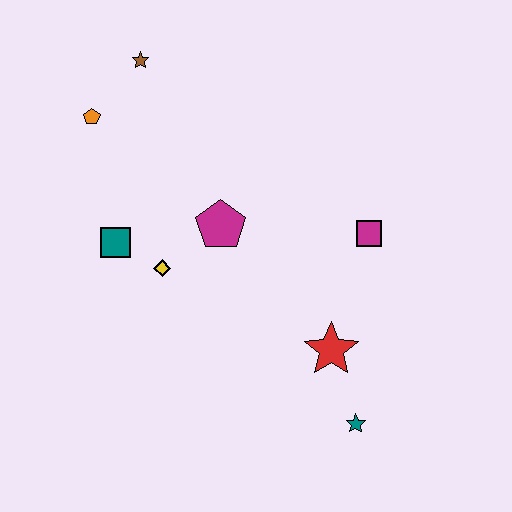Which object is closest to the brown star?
The orange pentagon is closest to the brown star.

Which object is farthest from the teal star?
The brown star is farthest from the teal star.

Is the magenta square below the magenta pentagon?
Yes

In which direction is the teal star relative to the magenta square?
The teal star is below the magenta square.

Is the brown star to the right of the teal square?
Yes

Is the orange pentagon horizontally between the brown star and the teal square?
No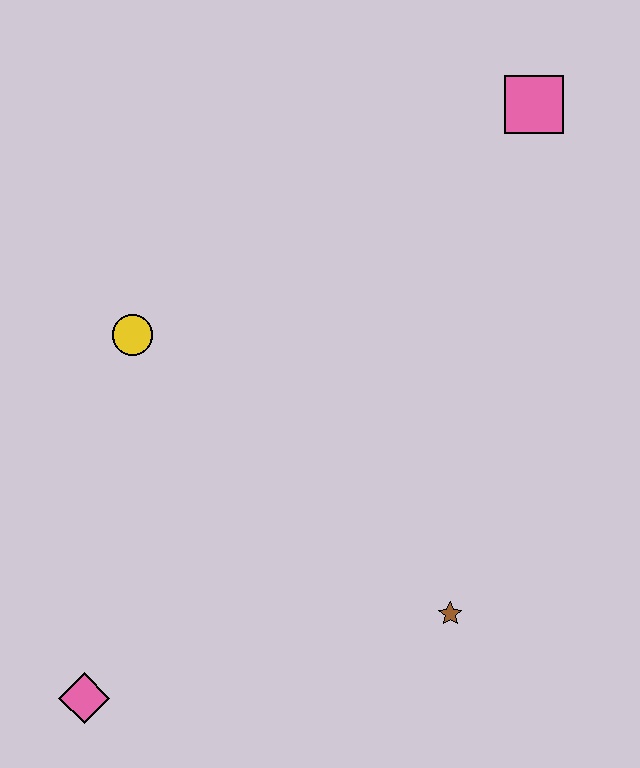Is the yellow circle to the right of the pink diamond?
Yes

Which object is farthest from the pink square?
The pink diamond is farthest from the pink square.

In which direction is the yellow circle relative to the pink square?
The yellow circle is to the left of the pink square.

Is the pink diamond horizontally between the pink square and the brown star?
No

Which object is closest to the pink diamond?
The yellow circle is closest to the pink diamond.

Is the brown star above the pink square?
No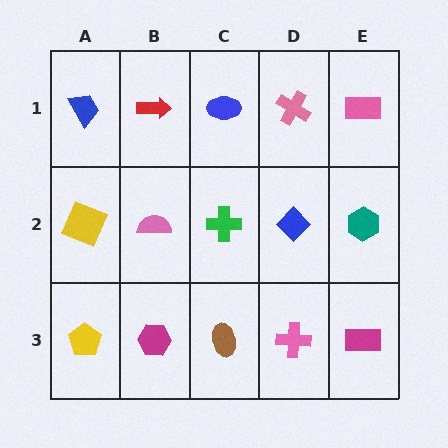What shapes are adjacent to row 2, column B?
A red arrow (row 1, column B), a magenta hexagon (row 3, column B), a yellow square (row 2, column A), a green cross (row 2, column C).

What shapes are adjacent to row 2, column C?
A blue ellipse (row 1, column C), a brown ellipse (row 3, column C), a pink semicircle (row 2, column B), a blue diamond (row 2, column D).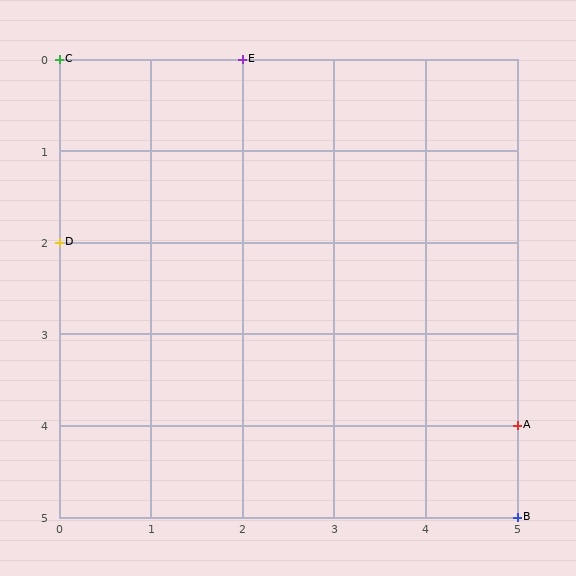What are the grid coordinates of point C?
Point C is at grid coordinates (0, 0).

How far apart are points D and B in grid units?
Points D and B are 5 columns and 3 rows apart (about 5.8 grid units diagonally).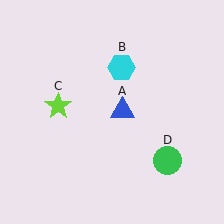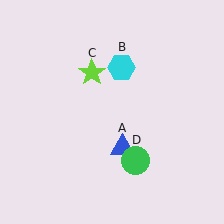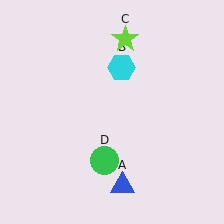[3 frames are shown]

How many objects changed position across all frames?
3 objects changed position: blue triangle (object A), lime star (object C), green circle (object D).